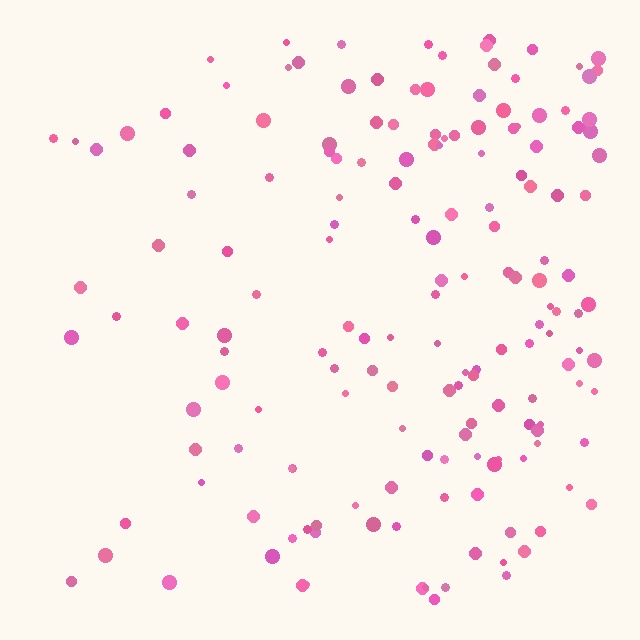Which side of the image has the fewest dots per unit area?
The left.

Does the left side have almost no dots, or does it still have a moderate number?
Still a moderate number, just noticeably fewer than the right.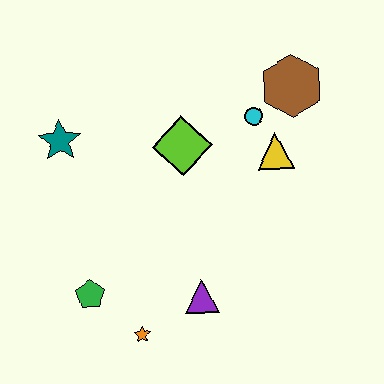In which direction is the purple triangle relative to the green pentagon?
The purple triangle is to the right of the green pentagon.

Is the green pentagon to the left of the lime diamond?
Yes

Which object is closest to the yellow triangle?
The cyan circle is closest to the yellow triangle.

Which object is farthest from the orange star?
The brown hexagon is farthest from the orange star.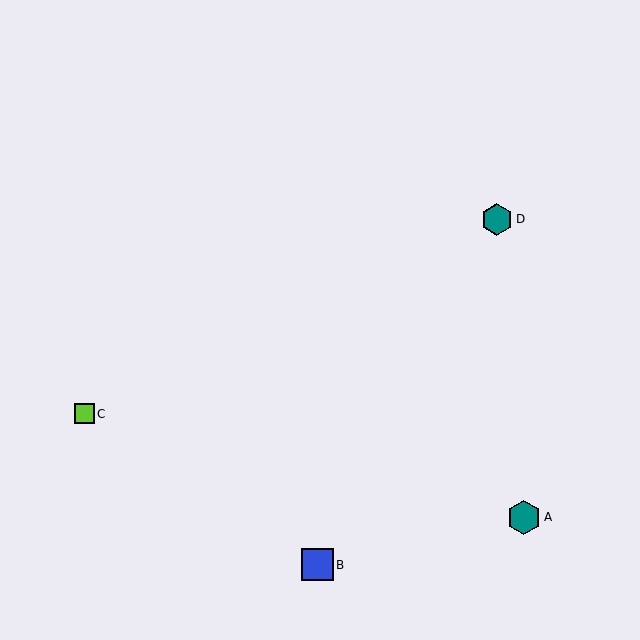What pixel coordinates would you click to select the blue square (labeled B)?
Click at (318, 565) to select the blue square B.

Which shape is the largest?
The teal hexagon (labeled A) is the largest.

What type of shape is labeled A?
Shape A is a teal hexagon.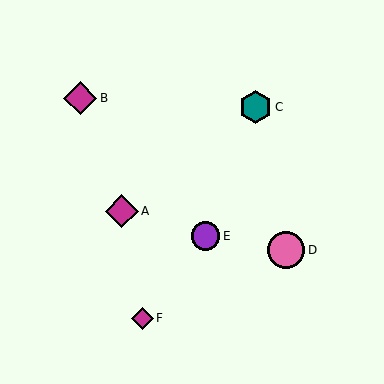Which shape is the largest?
The pink circle (labeled D) is the largest.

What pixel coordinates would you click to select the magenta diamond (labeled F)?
Click at (142, 318) to select the magenta diamond F.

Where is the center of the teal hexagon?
The center of the teal hexagon is at (256, 107).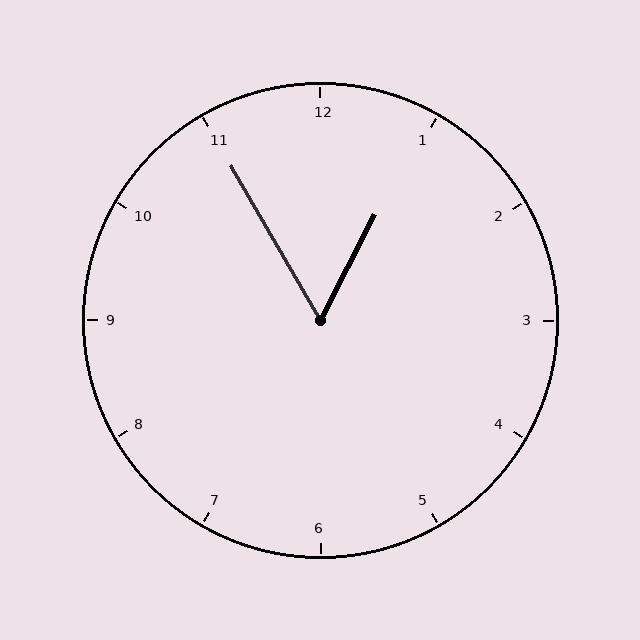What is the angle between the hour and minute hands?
Approximately 58 degrees.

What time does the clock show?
12:55.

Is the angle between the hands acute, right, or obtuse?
It is acute.